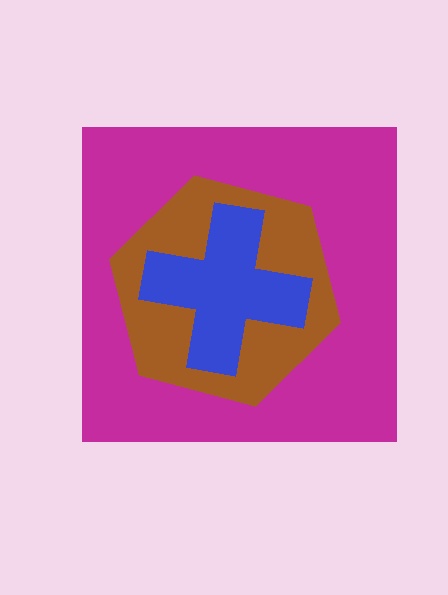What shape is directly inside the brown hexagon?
The blue cross.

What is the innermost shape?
The blue cross.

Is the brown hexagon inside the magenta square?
Yes.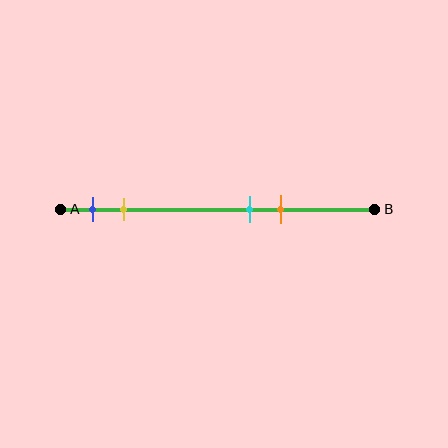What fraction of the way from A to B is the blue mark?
The blue mark is approximately 10% (0.1) of the way from A to B.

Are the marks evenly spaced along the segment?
No, the marks are not evenly spaced.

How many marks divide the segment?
There are 4 marks dividing the segment.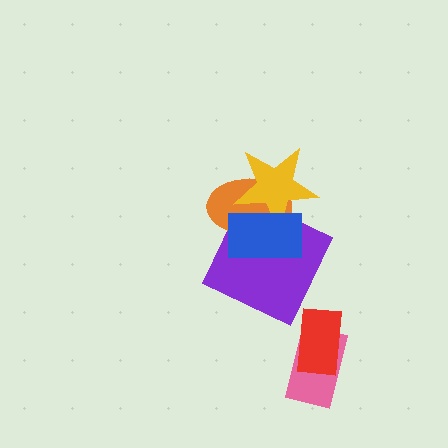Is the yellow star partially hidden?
Yes, it is partially covered by another shape.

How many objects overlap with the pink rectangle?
1 object overlaps with the pink rectangle.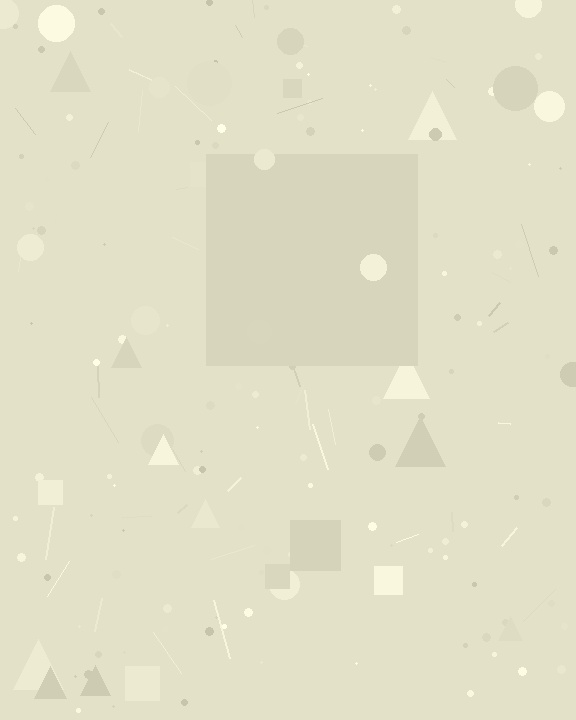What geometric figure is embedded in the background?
A square is embedded in the background.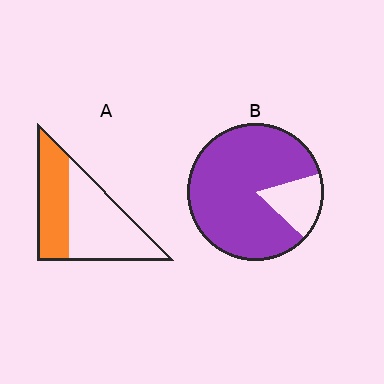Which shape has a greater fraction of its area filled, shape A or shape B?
Shape B.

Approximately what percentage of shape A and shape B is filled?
A is approximately 40% and B is approximately 85%.